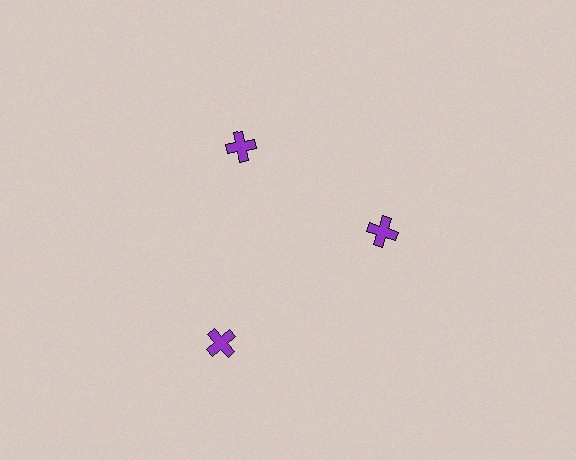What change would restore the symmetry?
The symmetry would be restored by moving it inward, back onto the ring so that all 3 crosses sit at equal angles and equal distance from the center.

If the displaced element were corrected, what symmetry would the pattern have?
It would have 3-fold rotational symmetry — the pattern would map onto itself every 120 degrees.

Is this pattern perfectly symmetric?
No. The 3 purple crosses are arranged in a ring, but one element near the 7 o'clock position is pushed outward from the center, breaking the 3-fold rotational symmetry.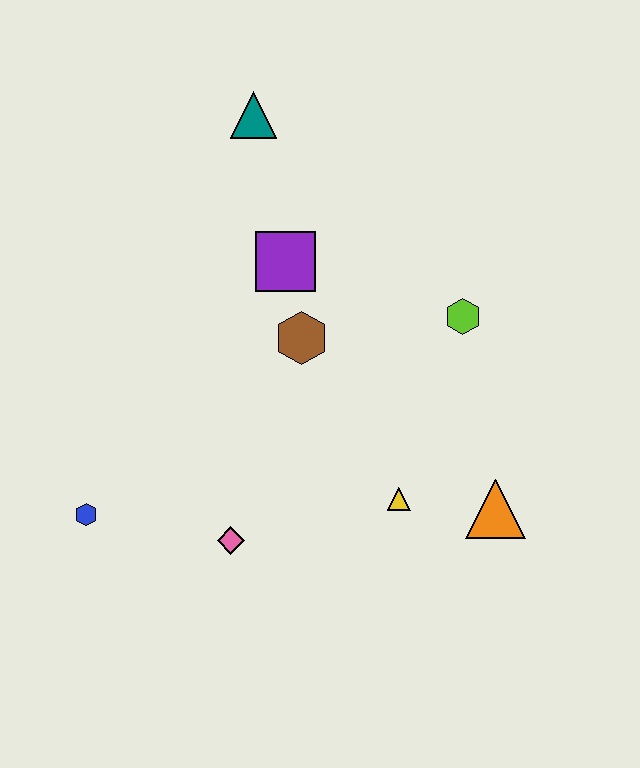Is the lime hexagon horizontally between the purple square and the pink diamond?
No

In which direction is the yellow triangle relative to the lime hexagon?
The yellow triangle is below the lime hexagon.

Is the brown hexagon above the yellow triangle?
Yes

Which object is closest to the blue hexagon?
The pink diamond is closest to the blue hexagon.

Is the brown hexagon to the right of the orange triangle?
No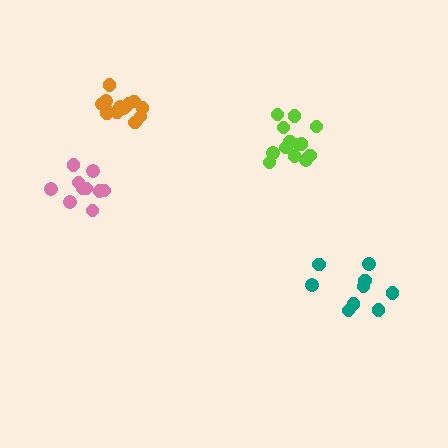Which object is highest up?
The orange cluster is topmost.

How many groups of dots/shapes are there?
There are 4 groups.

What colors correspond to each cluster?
The clusters are colored: teal, pink, lime, orange.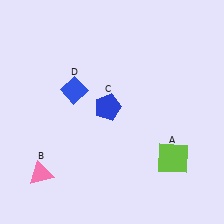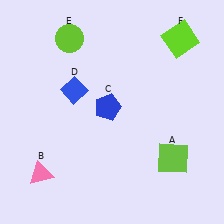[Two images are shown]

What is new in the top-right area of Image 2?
A lime square (F) was added in the top-right area of Image 2.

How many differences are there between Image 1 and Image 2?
There are 2 differences between the two images.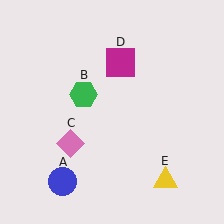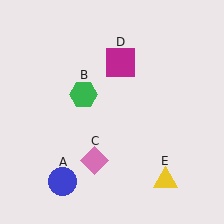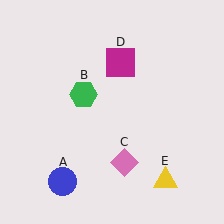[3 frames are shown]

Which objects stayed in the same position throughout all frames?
Blue circle (object A) and green hexagon (object B) and magenta square (object D) and yellow triangle (object E) remained stationary.